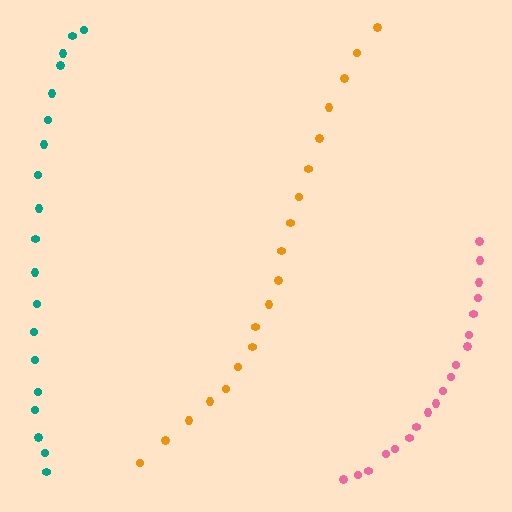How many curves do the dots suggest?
There are 3 distinct paths.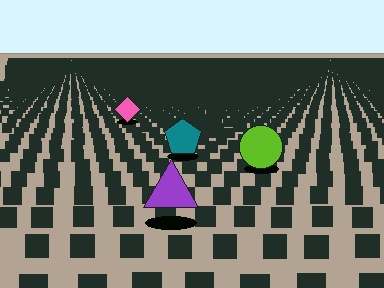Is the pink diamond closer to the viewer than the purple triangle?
No. The purple triangle is closer — you can tell from the texture gradient: the ground texture is coarser near it.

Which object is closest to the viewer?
The purple triangle is closest. The texture marks near it are larger and more spread out.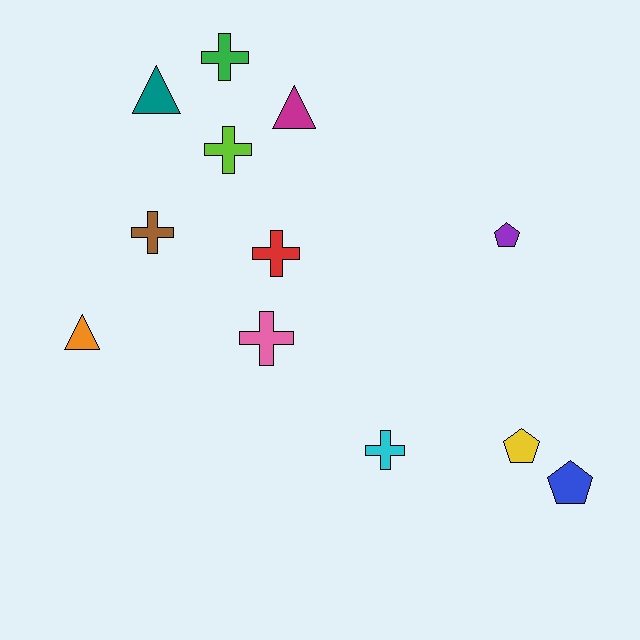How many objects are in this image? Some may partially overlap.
There are 12 objects.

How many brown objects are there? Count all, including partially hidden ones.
There is 1 brown object.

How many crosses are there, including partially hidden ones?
There are 6 crosses.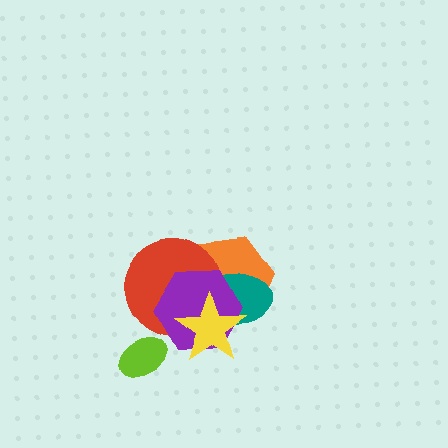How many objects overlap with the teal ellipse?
4 objects overlap with the teal ellipse.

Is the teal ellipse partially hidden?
Yes, it is partially covered by another shape.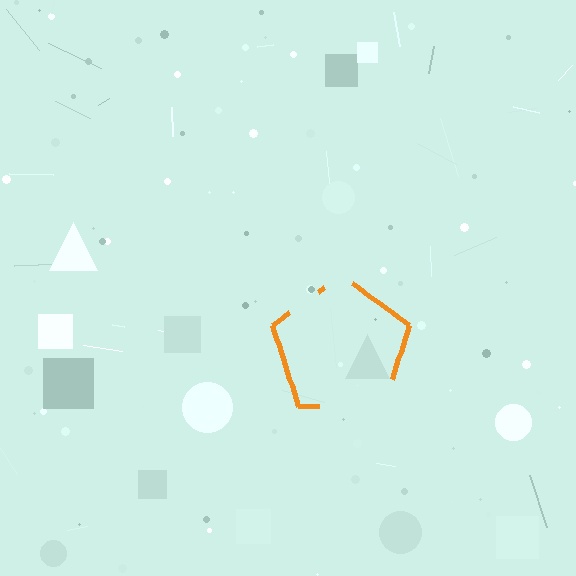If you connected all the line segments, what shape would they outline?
They would outline a pentagon.